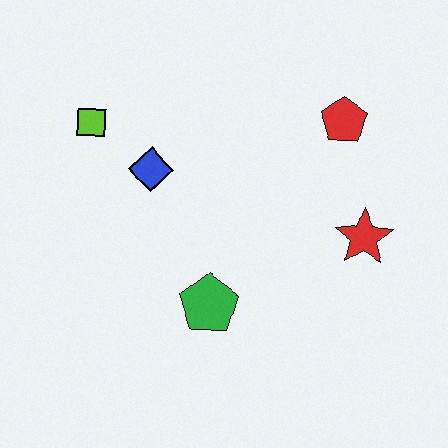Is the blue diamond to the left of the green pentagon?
Yes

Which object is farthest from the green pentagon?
The red pentagon is farthest from the green pentagon.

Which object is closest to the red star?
The red pentagon is closest to the red star.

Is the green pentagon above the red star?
No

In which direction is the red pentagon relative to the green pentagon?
The red pentagon is above the green pentagon.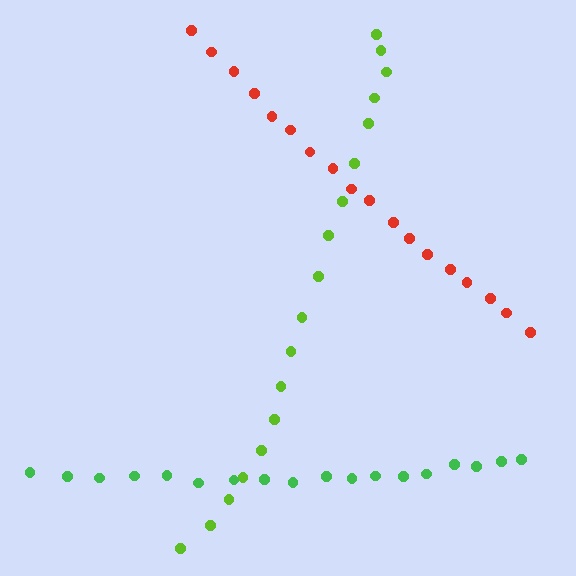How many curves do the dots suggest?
There are 3 distinct paths.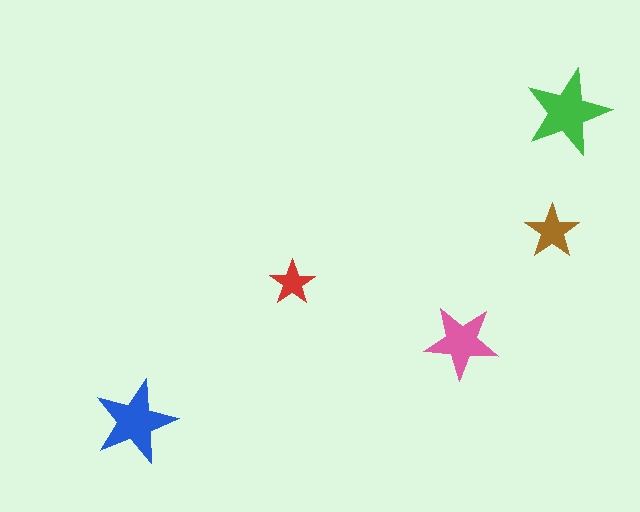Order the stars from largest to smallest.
the green one, the blue one, the pink one, the brown one, the red one.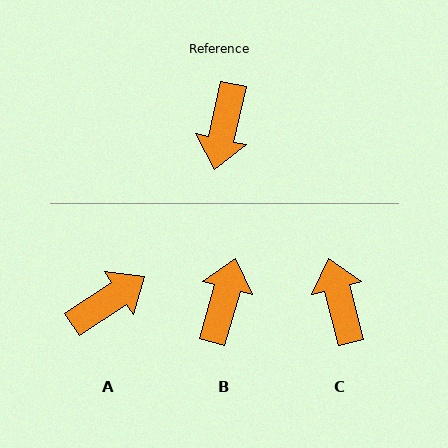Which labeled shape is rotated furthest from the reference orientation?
B, about 177 degrees away.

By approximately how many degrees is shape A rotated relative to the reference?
Approximately 136 degrees counter-clockwise.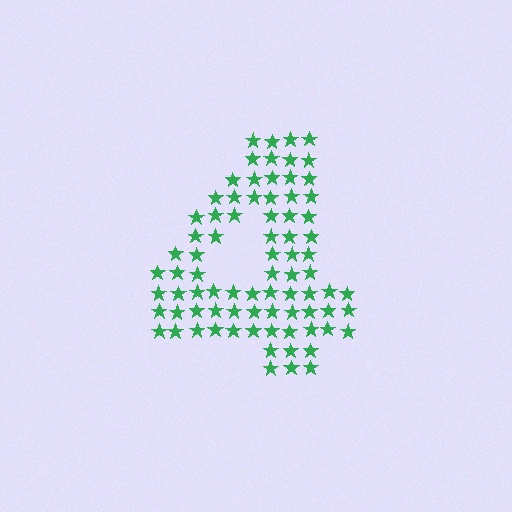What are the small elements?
The small elements are stars.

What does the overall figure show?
The overall figure shows the digit 4.